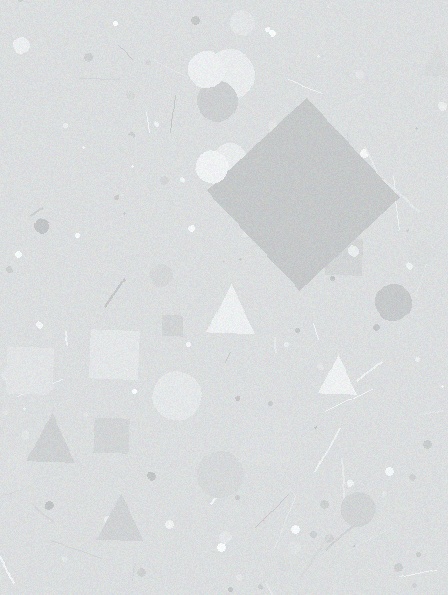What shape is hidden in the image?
A diamond is hidden in the image.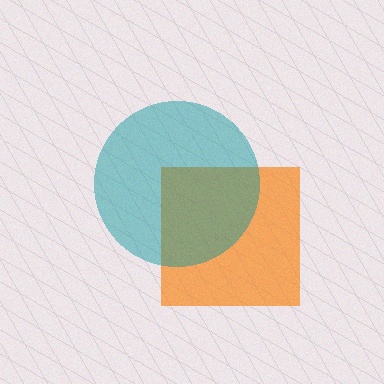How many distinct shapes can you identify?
There are 2 distinct shapes: an orange square, a teal circle.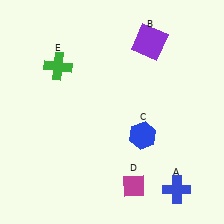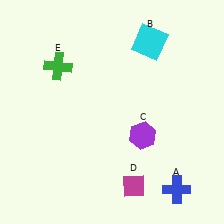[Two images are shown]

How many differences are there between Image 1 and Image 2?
There are 2 differences between the two images.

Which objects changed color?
B changed from purple to cyan. C changed from blue to purple.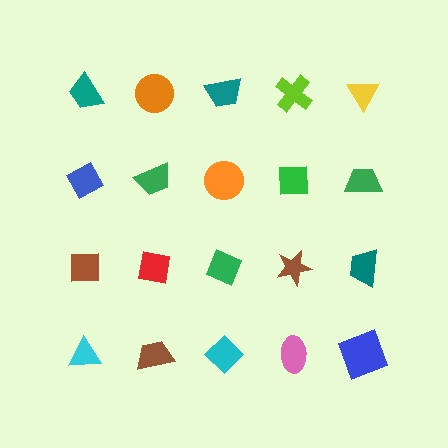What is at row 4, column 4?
A pink ellipse.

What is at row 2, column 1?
A blue diamond.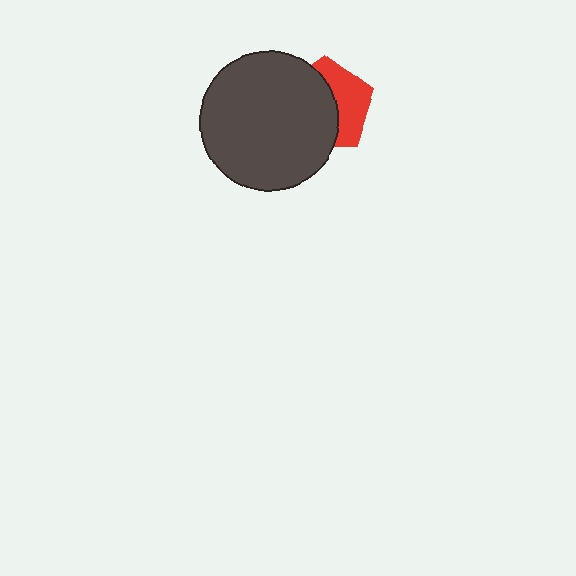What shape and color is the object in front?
The object in front is a dark gray circle.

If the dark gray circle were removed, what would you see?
You would see the complete red pentagon.